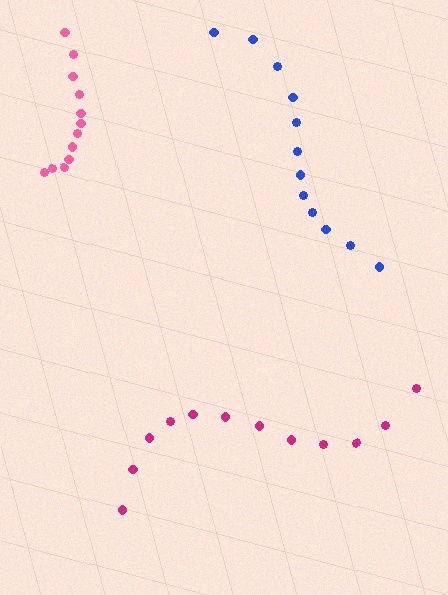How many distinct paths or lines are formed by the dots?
There are 3 distinct paths.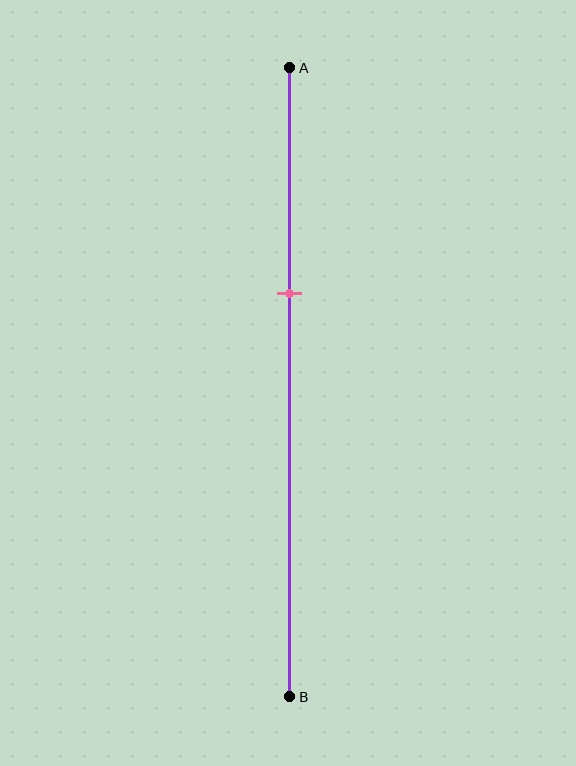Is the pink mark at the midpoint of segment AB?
No, the mark is at about 35% from A, not at the 50% midpoint.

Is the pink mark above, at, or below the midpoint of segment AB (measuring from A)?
The pink mark is above the midpoint of segment AB.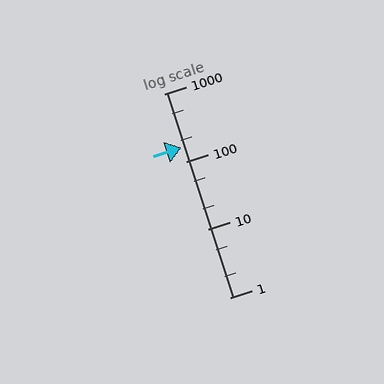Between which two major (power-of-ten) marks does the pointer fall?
The pointer is between 100 and 1000.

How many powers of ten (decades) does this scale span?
The scale spans 3 decades, from 1 to 1000.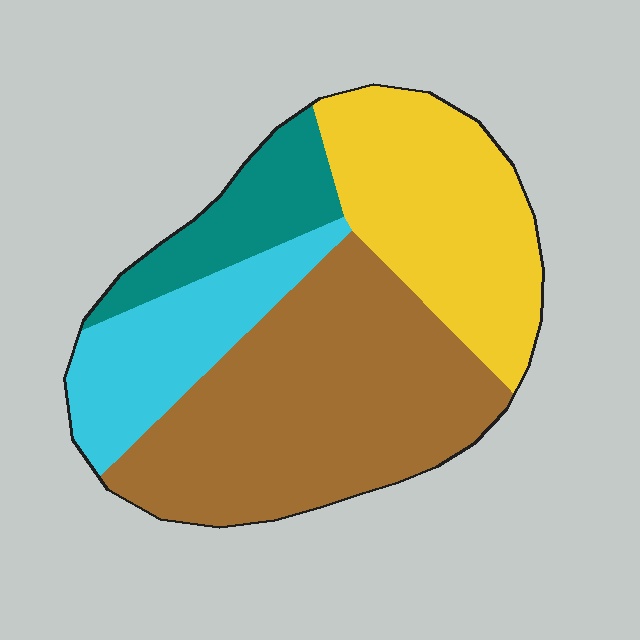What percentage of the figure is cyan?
Cyan covers 17% of the figure.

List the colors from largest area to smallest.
From largest to smallest: brown, yellow, cyan, teal.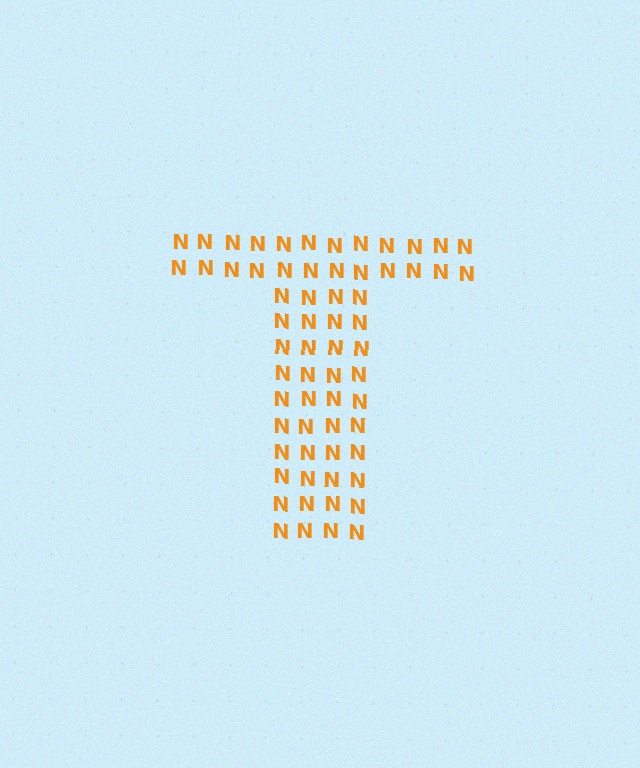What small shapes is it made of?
It is made of small letter N's.